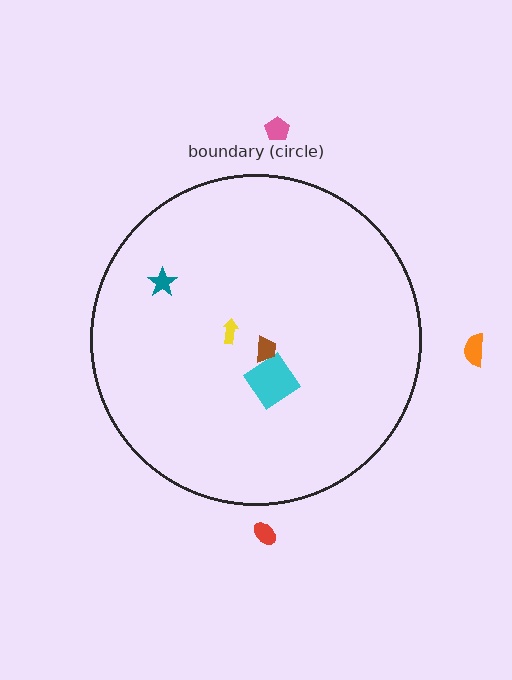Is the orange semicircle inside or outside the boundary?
Outside.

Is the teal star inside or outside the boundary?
Inside.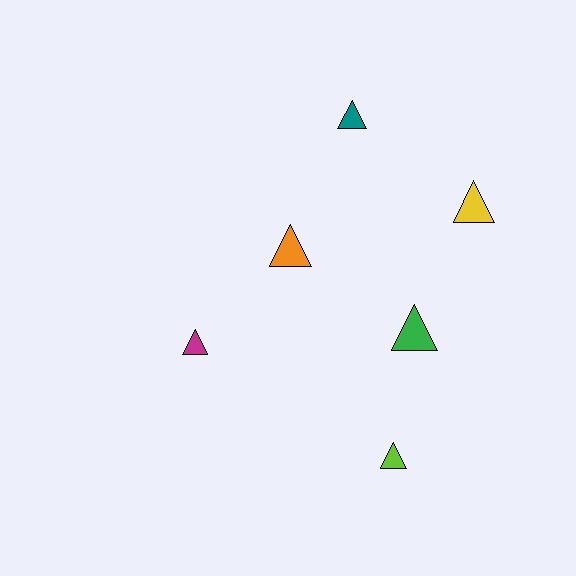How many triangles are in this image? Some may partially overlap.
There are 6 triangles.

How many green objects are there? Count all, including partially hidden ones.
There is 1 green object.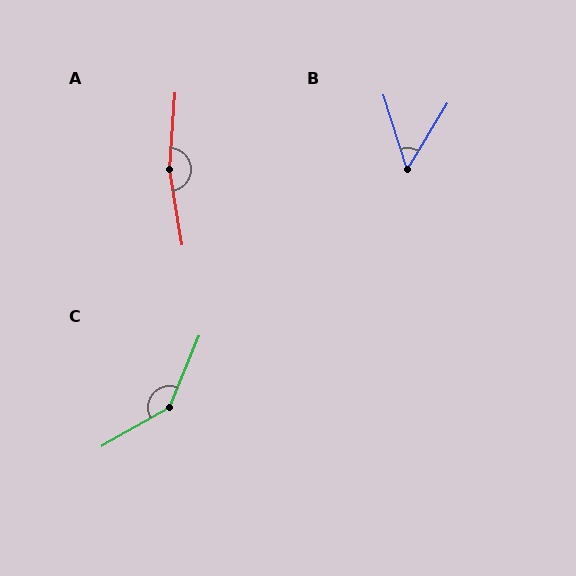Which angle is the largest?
A, at approximately 166 degrees.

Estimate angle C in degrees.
Approximately 142 degrees.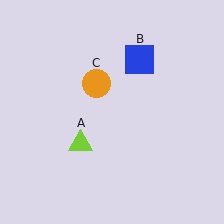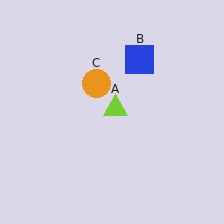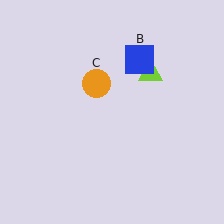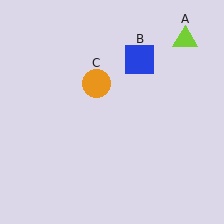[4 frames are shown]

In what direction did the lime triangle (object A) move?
The lime triangle (object A) moved up and to the right.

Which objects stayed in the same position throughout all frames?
Blue square (object B) and orange circle (object C) remained stationary.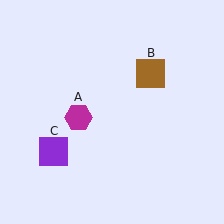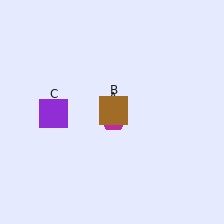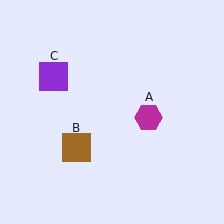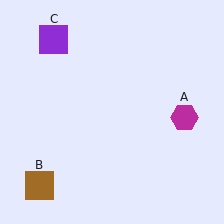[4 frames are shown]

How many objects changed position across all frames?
3 objects changed position: magenta hexagon (object A), brown square (object B), purple square (object C).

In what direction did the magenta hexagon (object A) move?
The magenta hexagon (object A) moved right.